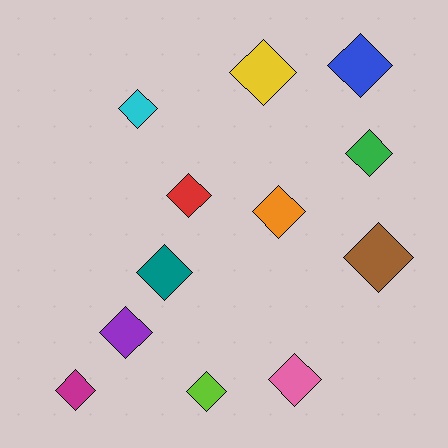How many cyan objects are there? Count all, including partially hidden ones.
There is 1 cyan object.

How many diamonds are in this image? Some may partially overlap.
There are 12 diamonds.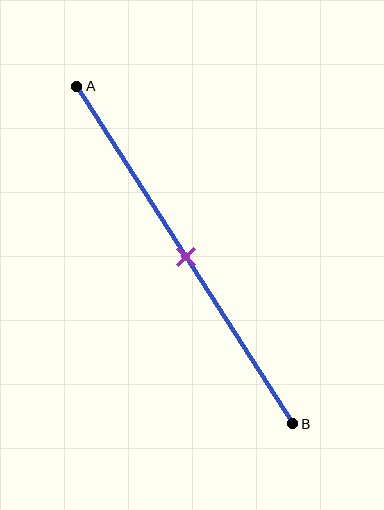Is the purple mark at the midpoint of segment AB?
Yes, the mark is approximately at the midpoint.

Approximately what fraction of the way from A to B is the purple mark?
The purple mark is approximately 50% of the way from A to B.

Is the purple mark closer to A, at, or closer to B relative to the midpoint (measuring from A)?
The purple mark is approximately at the midpoint of segment AB.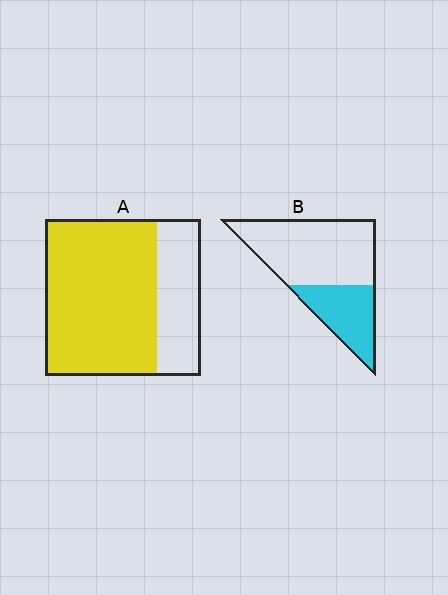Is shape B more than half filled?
No.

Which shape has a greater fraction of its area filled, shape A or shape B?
Shape A.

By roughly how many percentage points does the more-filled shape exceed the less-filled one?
By roughly 40 percentage points (A over B).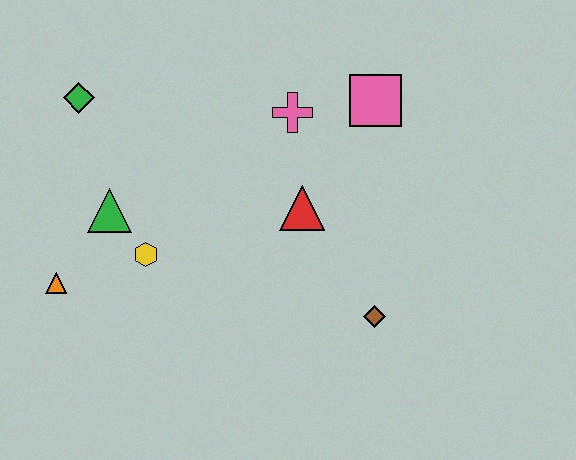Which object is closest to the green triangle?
The yellow hexagon is closest to the green triangle.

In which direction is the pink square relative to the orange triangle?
The pink square is to the right of the orange triangle.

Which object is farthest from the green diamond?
The brown diamond is farthest from the green diamond.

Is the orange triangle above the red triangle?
No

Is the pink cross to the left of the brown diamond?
Yes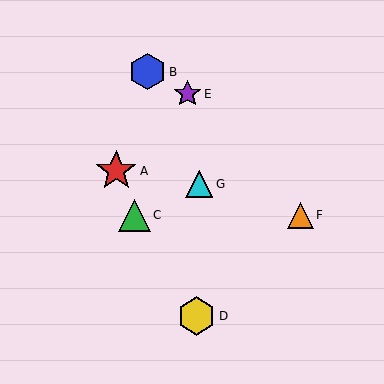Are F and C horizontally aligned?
Yes, both are at y≈215.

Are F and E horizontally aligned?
No, F is at y≈215 and E is at y≈94.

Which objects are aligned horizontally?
Objects C, F are aligned horizontally.